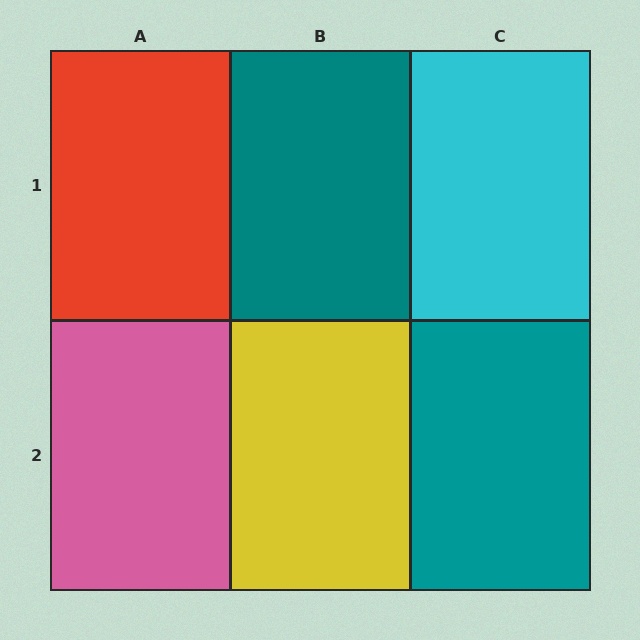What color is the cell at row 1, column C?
Cyan.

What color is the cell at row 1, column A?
Red.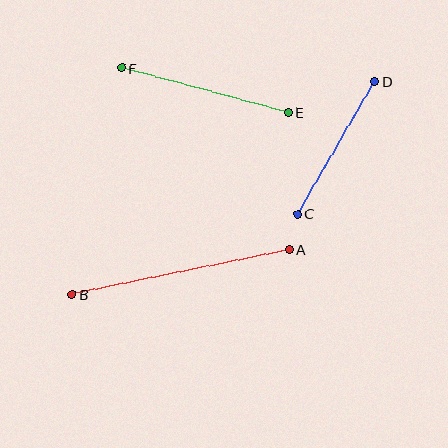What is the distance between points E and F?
The distance is approximately 173 pixels.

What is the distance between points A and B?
The distance is approximately 222 pixels.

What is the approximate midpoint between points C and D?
The midpoint is at approximately (336, 147) pixels.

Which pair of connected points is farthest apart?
Points A and B are farthest apart.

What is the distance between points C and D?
The distance is approximately 153 pixels.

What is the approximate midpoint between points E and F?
The midpoint is at approximately (205, 90) pixels.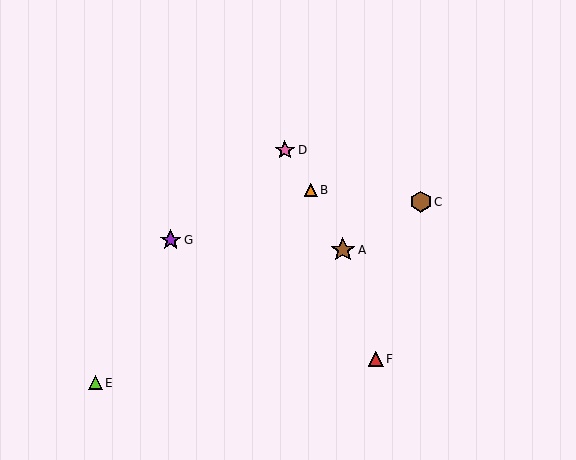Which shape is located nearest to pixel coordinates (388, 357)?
The red triangle (labeled F) at (376, 359) is nearest to that location.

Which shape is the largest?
The brown star (labeled A) is the largest.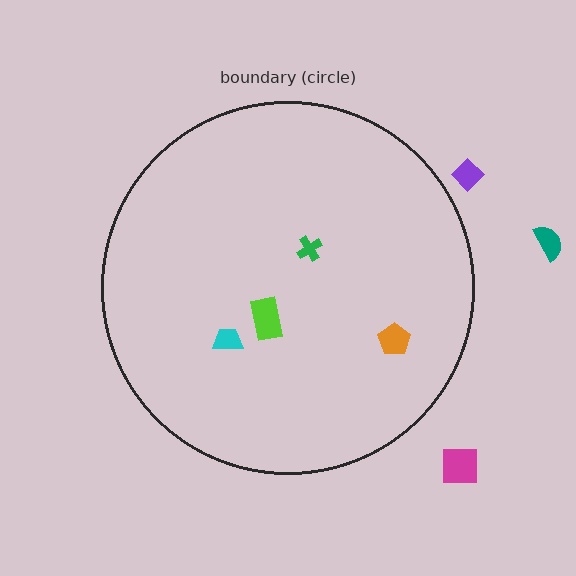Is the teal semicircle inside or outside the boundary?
Outside.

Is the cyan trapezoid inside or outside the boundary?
Inside.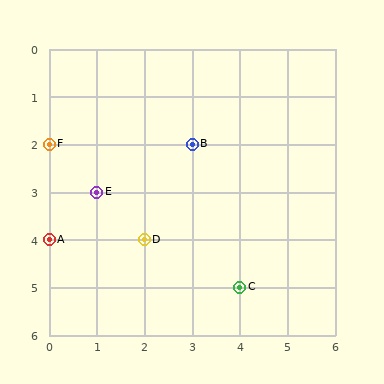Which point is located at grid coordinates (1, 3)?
Point E is at (1, 3).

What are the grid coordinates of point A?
Point A is at grid coordinates (0, 4).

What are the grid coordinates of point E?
Point E is at grid coordinates (1, 3).